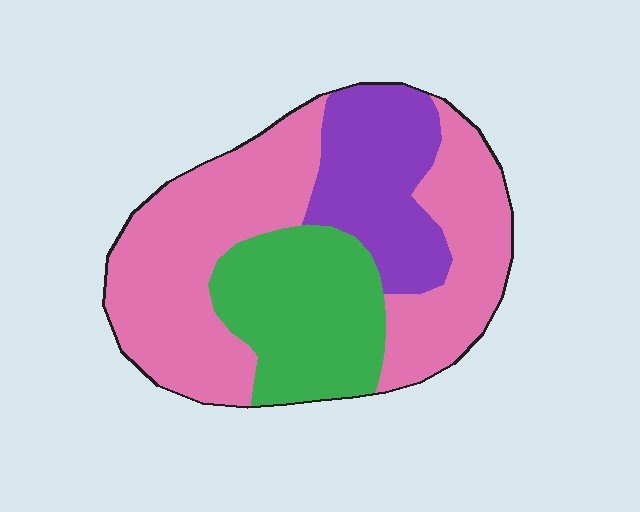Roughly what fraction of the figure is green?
Green takes up less than a quarter of the figure.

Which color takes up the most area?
Pink, at roughly 55%.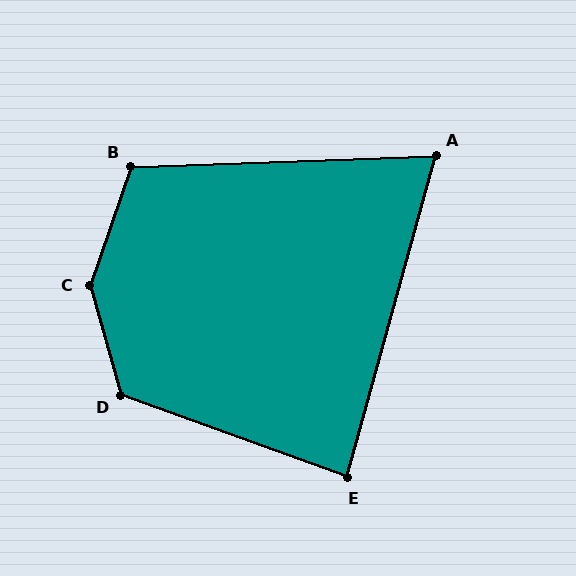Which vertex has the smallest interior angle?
A, at approximately 73 degrees.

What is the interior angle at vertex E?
Approximately 85 degrees (approximately right).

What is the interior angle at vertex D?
Approximately 126 degrees (obtuse).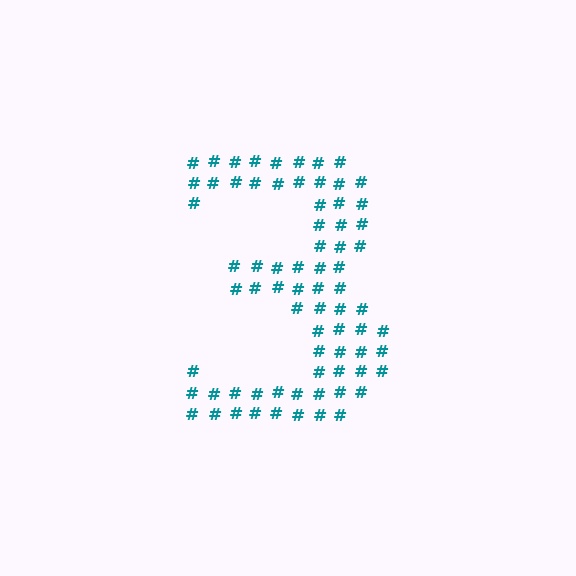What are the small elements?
The small elements are hash symbols.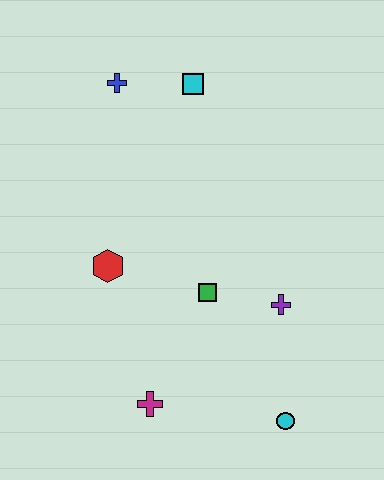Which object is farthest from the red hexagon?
The cyan circle is farthest from the red hexagon.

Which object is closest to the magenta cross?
The green square is closest to the magenta cross.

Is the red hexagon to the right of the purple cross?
No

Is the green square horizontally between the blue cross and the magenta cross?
No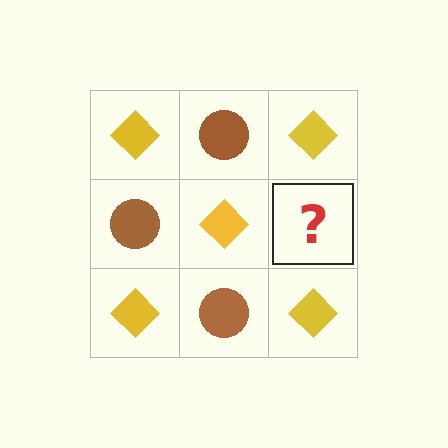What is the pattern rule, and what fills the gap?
The rule is that it alternates yellow diamond and brown circle in a checkerboard pattern. The gap should be filled with a brown circle.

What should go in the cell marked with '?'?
The missing cell should contain a brown circle.